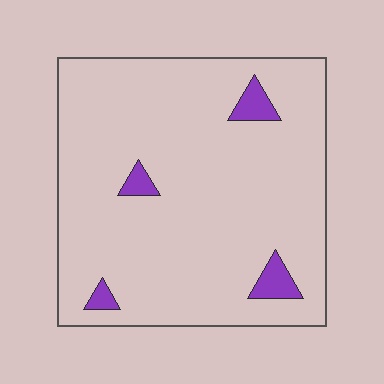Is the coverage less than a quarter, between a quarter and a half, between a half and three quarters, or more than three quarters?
Less than a quarter.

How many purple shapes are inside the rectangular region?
4.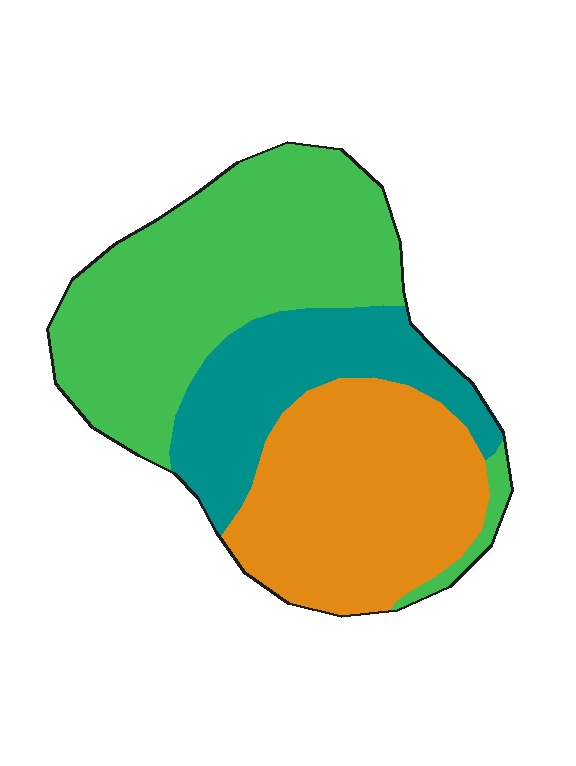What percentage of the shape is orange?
Orange takes up about one third (1/3) of the shape.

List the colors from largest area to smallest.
From largest to smallest: green, orange, teal.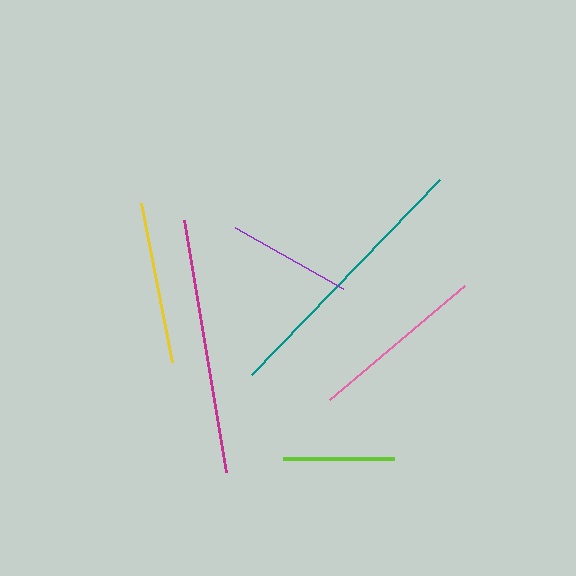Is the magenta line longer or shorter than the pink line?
The magenta line is longer than the pink line.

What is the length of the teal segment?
The teal segment is approximately 271 pixels long.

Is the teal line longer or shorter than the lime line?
The teal line is longer than the lime line.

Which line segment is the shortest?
The lime line is the shortest at approximately 111 pixels.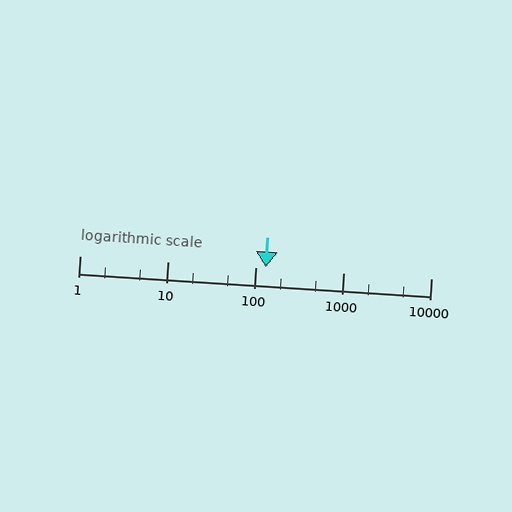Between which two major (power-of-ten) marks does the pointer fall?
The pointer is between 100 and 1000.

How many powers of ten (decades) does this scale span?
The scale spans 4 decades, from 1 to 10000.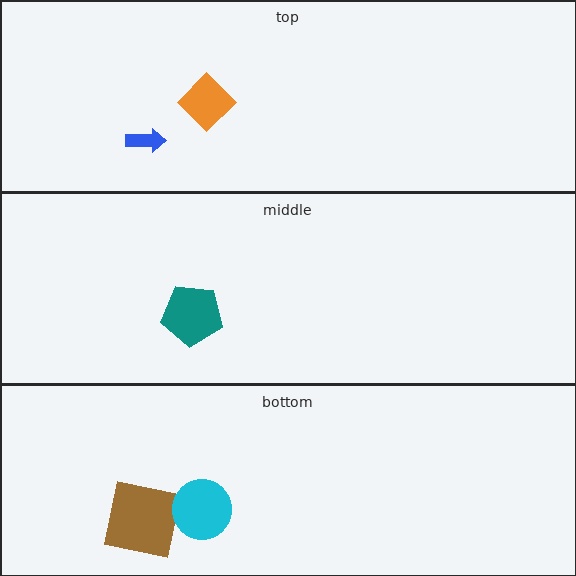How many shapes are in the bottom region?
2.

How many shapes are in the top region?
2.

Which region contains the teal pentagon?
The middle region.